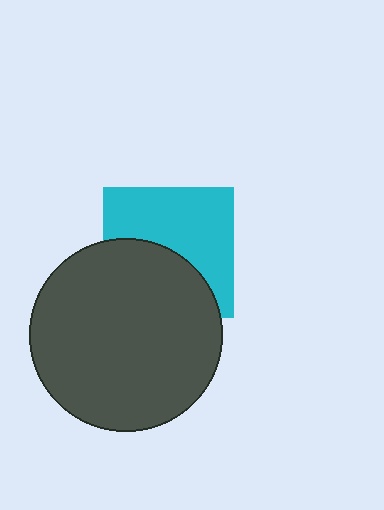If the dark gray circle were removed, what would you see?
You would see the complete cyan square.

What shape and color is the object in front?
The object in front is a dark gray circle.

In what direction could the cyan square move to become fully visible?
The cyan square could move up. That would shift it out from behind the dark gray circle entirely.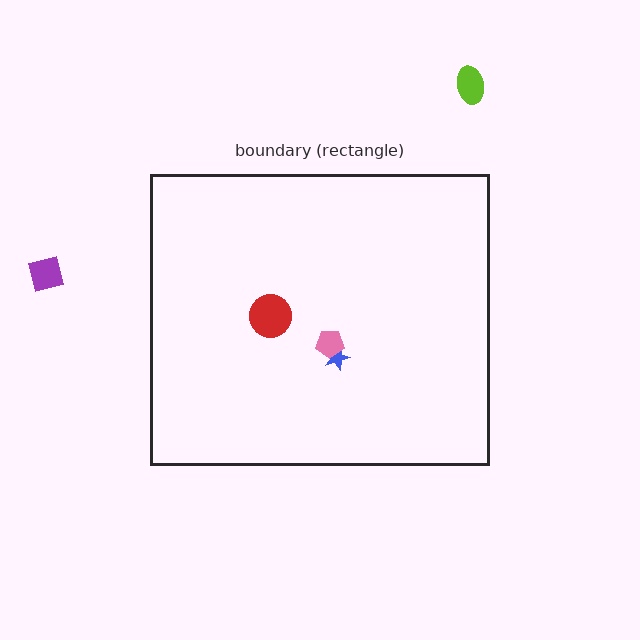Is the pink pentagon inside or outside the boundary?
Inside.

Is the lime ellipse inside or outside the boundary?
Outside.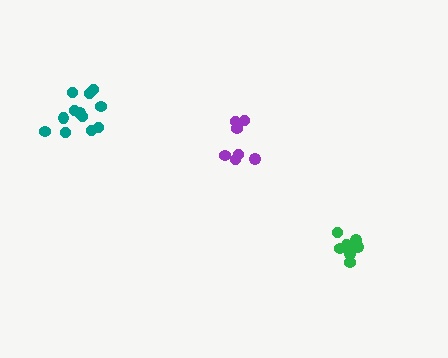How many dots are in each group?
Group 1: 7 dots, Group 2: 12 dots, Group 3: 8 dots (27 total).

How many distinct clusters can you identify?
There are 3 distinct clusters.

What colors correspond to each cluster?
The clusters are colored: purple, teal, green.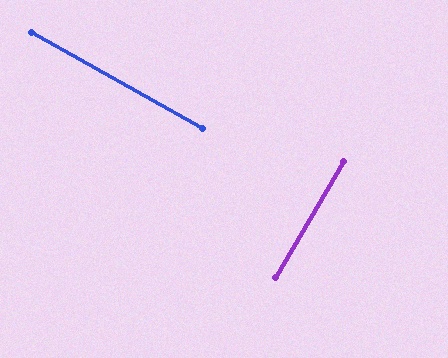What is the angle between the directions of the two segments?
Approximately 88 degrees.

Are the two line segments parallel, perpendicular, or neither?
Perpendicular — they meet at approximately 88°.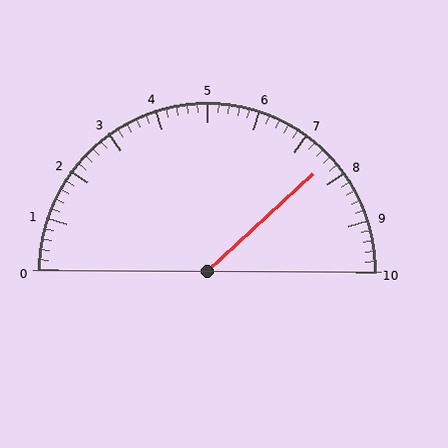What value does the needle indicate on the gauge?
The needle indicates approximately 7.6.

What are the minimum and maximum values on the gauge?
The gauge ranges from 0 to 10.